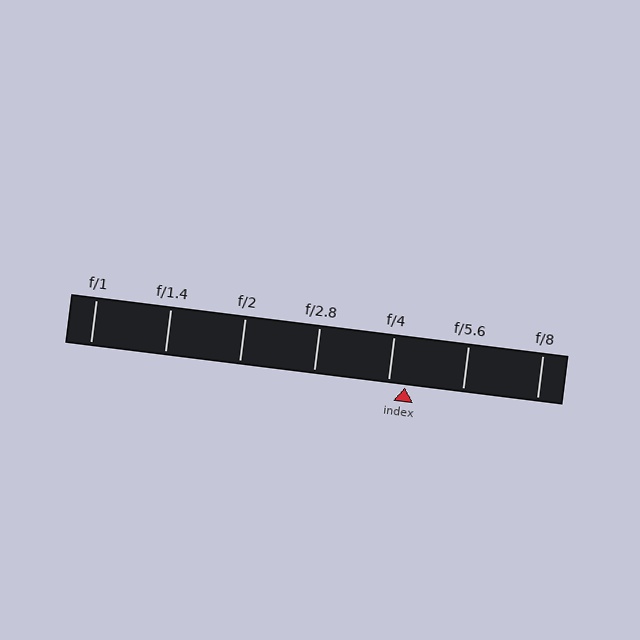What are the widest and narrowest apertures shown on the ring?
The widest aperture shown is f/1 and the narrowest is f/8.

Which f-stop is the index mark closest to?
The index mark is closest to f/4.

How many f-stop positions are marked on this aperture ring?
There are 7 f-stop positions marked.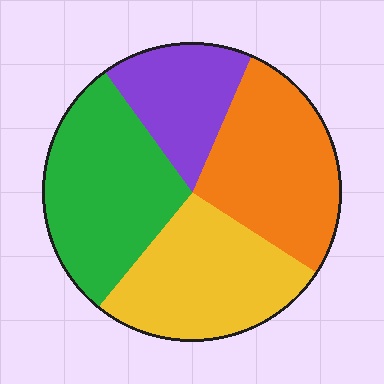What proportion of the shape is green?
Green covers 29% of the shape.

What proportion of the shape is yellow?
Yellow covers roughly 25% of the shape.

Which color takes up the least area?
Purple, at roughly 15%.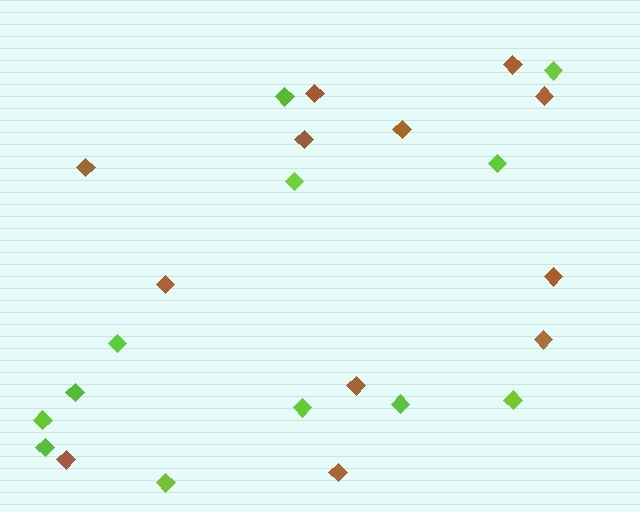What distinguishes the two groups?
There are 2 groups: one group of lime diamonds (12) and one group of brown diamonds (12).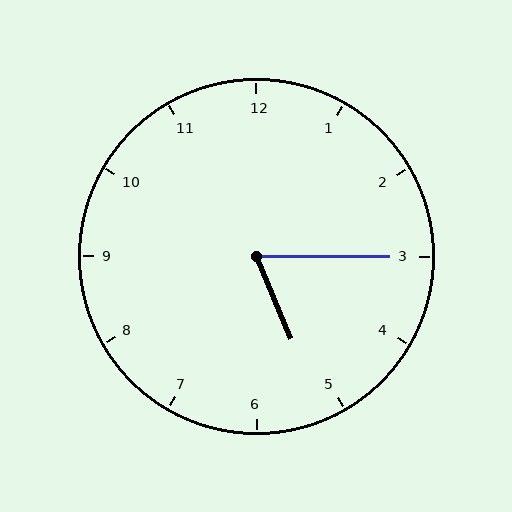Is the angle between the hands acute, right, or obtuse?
It is acute.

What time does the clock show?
5:15.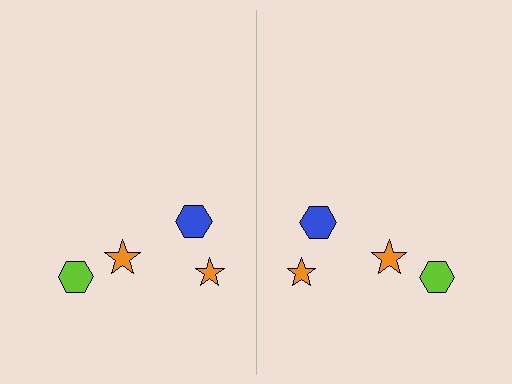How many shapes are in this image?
There are 8 shapes in this image.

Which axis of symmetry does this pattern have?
The pattern has a vertical axis of symmetry running through the center of the image.